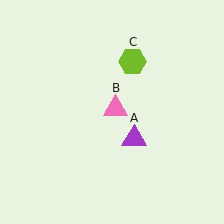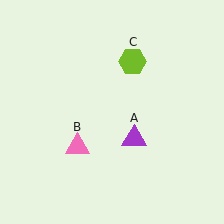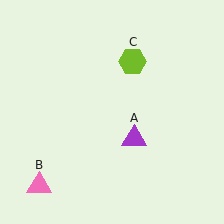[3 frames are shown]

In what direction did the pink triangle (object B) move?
The pink triangle (object B) moved down and to the left.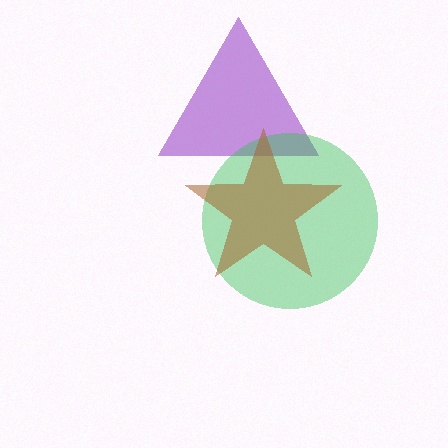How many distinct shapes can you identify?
There are 3 distinct shapes: a purple triangle, a green circle, a brown star.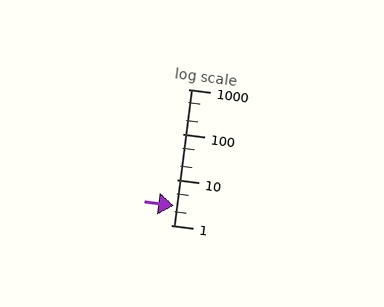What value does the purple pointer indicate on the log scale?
The pointer indicates approximately 2.7.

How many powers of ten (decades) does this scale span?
The scale spans 3 decades, from 1 to 1000.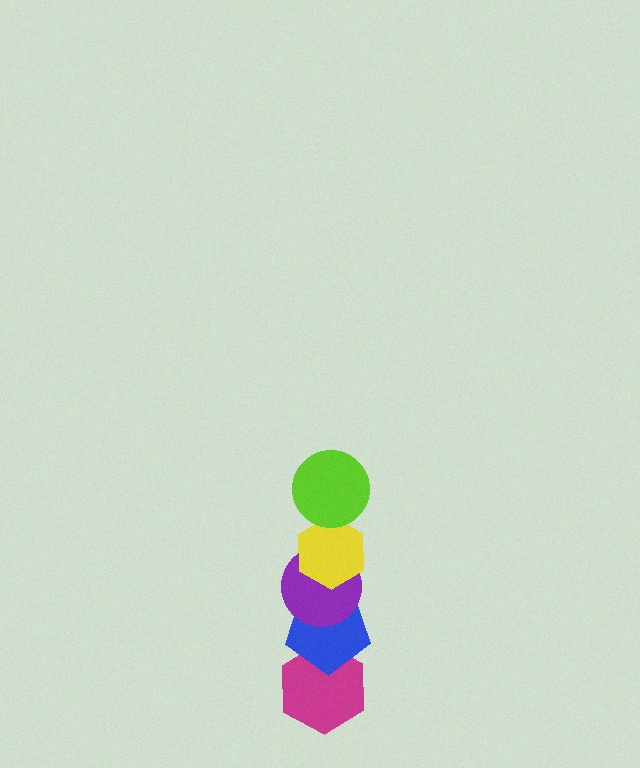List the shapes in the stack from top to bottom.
From top to bottom: the lime circle, the yellow hexagon, the purple circle, the blue pentagon, the magenta hexagon.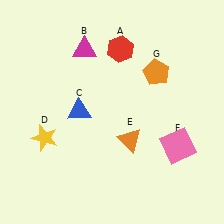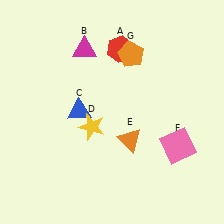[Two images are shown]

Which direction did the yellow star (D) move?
The yellow star (D) moved right.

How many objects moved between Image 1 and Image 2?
2 objects moved between the two images.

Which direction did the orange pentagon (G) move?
The orange pentagon (G) moved left.